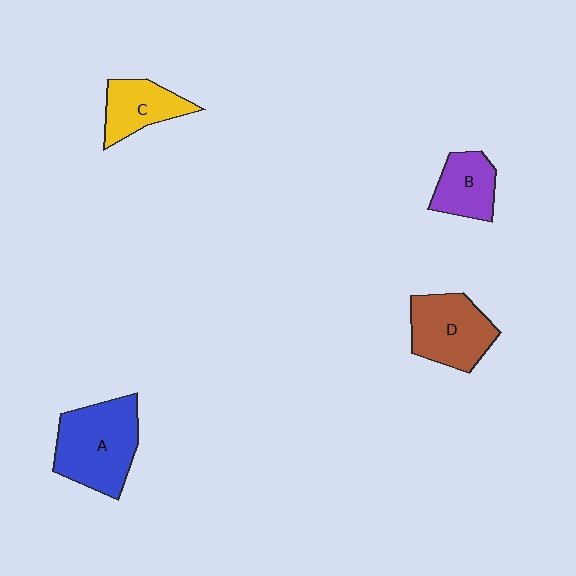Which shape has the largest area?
Shape A (blue).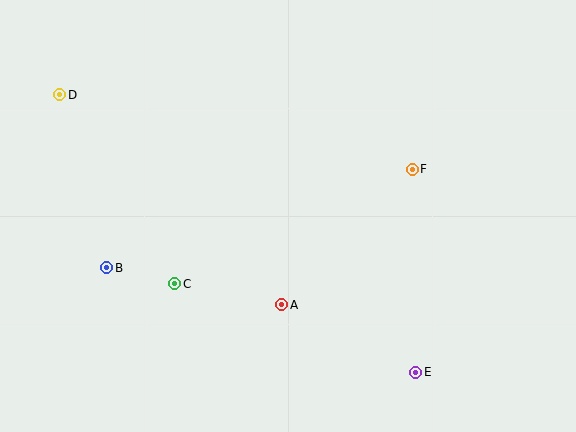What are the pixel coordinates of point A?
Point A is at (282, 305).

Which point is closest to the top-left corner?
Point D is closest to the top-left corner.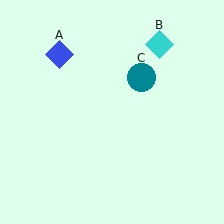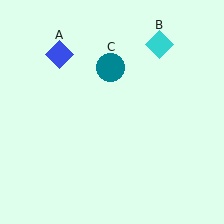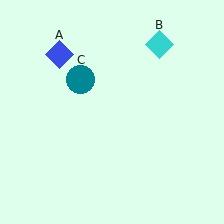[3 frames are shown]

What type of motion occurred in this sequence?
The teal circle (object C) rotated counterclockwise around the center of the scene.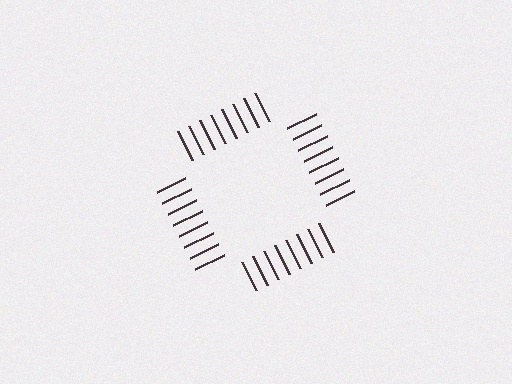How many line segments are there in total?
32 — 8 along each of the 4 edges.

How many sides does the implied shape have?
4 sides — the line-ends trace a square.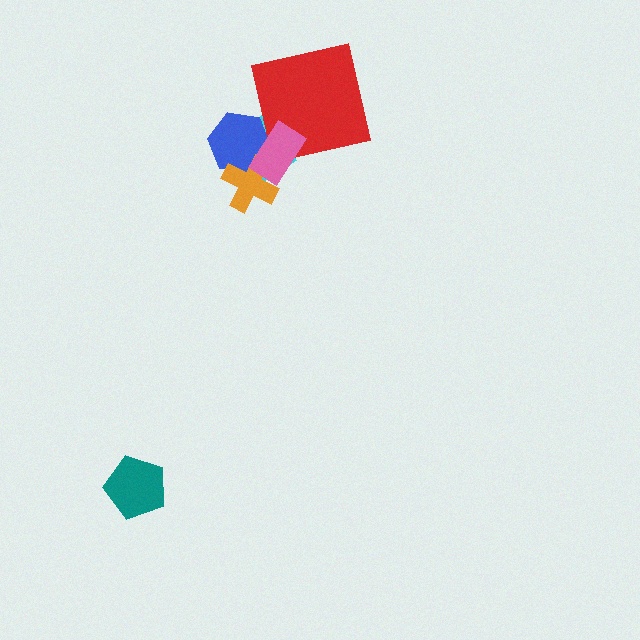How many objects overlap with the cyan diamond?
4 objects overlap with the cyan diamond.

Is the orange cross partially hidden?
Yes, it is partially covered by another shape.